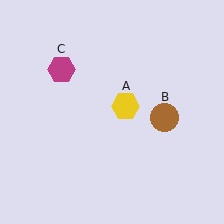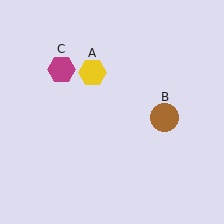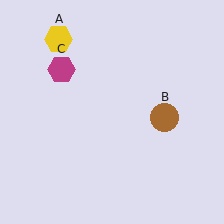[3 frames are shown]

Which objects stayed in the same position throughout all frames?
Brown circle (object B) and magenta hexagon (object C) remained stationary.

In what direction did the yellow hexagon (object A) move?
The yellow hexagon (object A) moved up and to the left.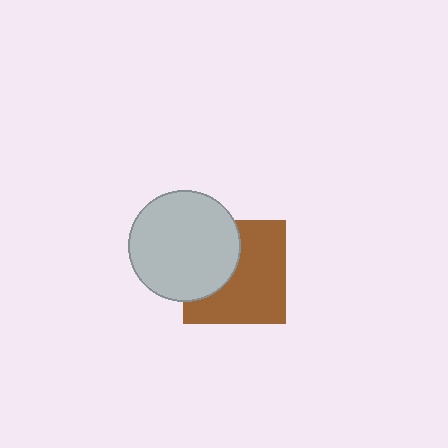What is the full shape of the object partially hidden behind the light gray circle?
The partially hidden object is a brown square.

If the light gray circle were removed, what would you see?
You would see the complete brown square.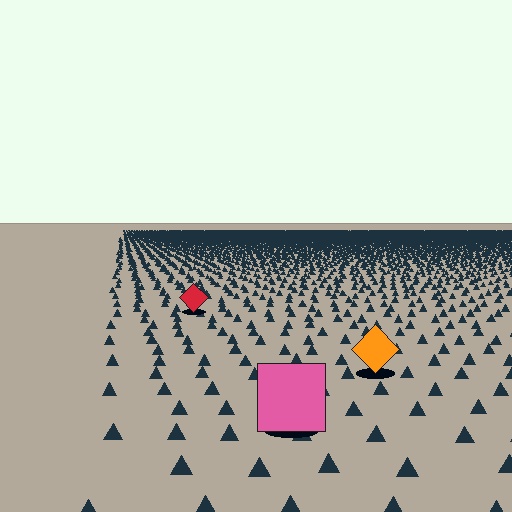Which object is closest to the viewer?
The pink square is closest. The texture marks near it are larger and more spread out.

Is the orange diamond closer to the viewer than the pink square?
No. The pink square is closer — you can tell from the texture gradient: the ground texture is coarser near it.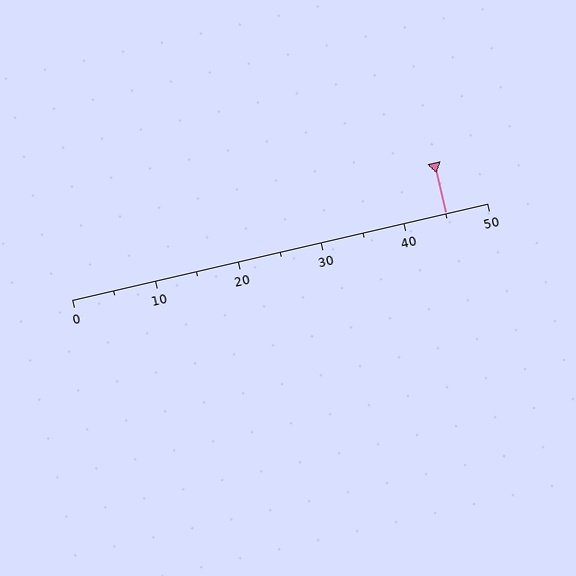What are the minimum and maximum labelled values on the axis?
The axis runs from 0 to 50.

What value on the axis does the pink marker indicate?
The marker indicates approximately 45.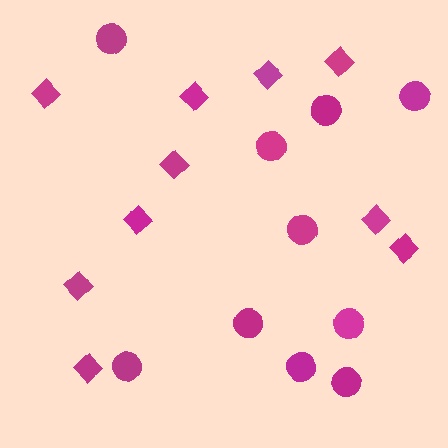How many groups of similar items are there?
There are 2 groups: one group of diamonds (10) and one group of circles (10).